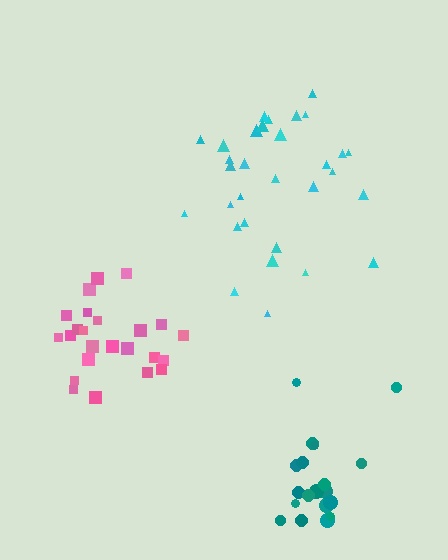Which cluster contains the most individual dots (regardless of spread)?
Cyan (31).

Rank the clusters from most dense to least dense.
pink, teal, cyan.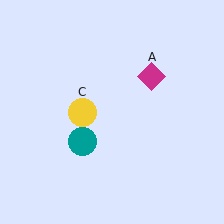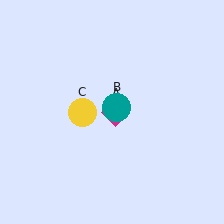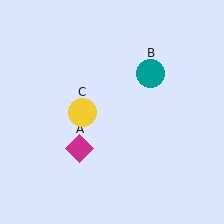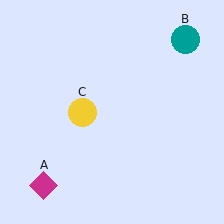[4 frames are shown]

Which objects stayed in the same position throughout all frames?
Yellow circle (object C) remained stationary.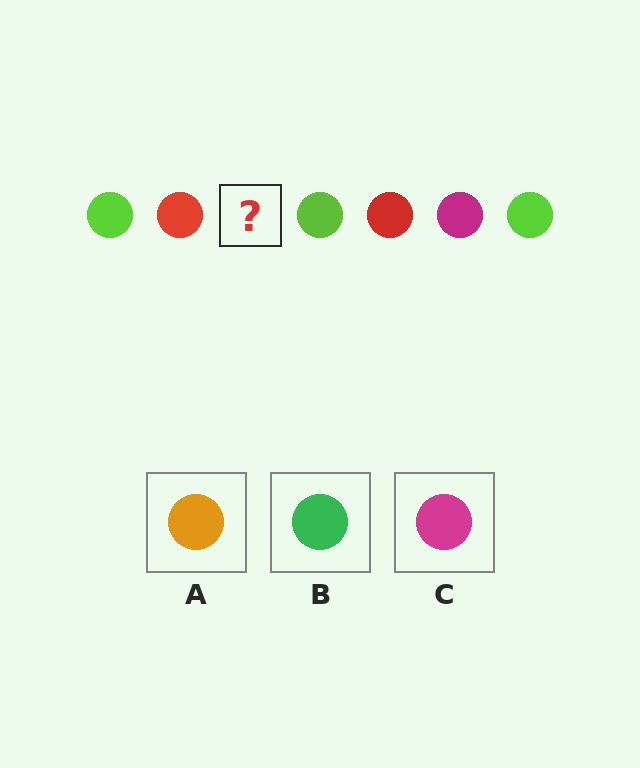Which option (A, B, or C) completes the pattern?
C.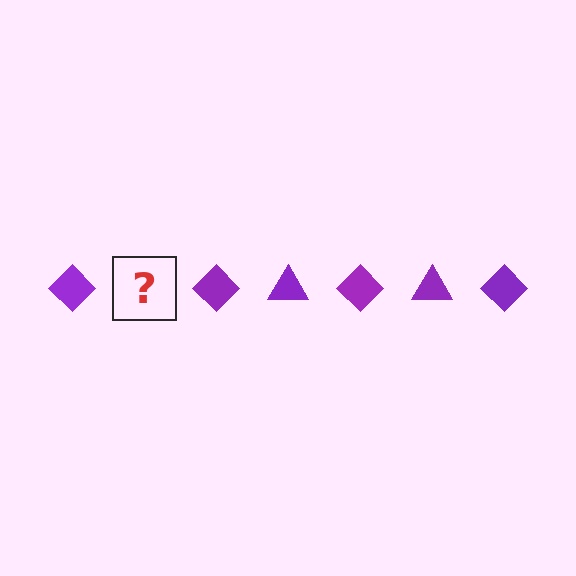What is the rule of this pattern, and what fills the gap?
The rule is that the pattern cycles through diamond, triangle shapes in purple. The gap should be filled with a purple triangle.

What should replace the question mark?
The question mark should be replaced with a purple triangle.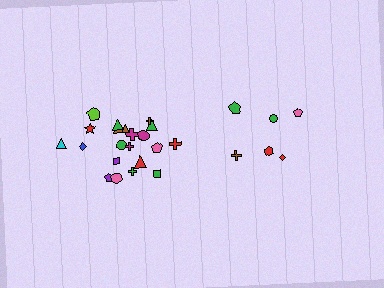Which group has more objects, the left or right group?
The left group.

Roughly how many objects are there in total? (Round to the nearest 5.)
Roughly 30 objects in total.